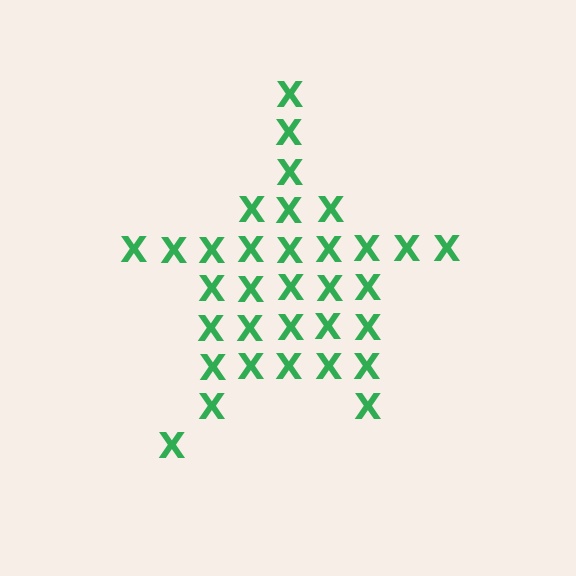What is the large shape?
The large shape is a star.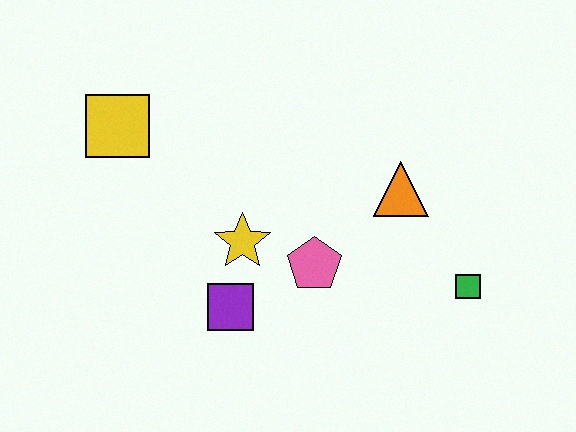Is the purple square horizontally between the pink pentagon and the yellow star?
No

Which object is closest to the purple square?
The yellow star is closest to the purple square.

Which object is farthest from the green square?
The yellow square is farthest from the green square.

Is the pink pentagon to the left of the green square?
Yes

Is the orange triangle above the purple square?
Yes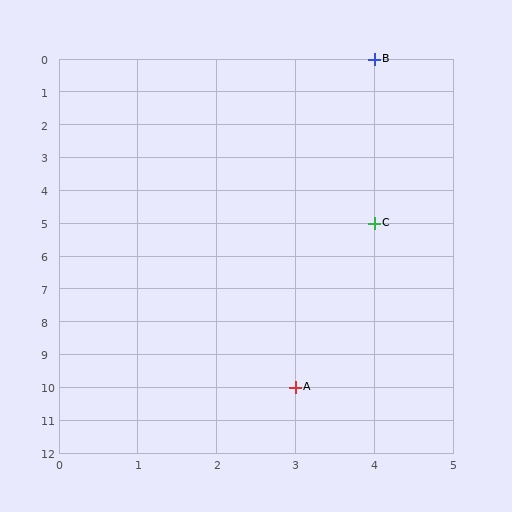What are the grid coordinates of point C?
Point C is at grid coordinates (4, 5).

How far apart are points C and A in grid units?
Points C and A are 1 column and 5 rows apart (about 5.1 grid units diagonally).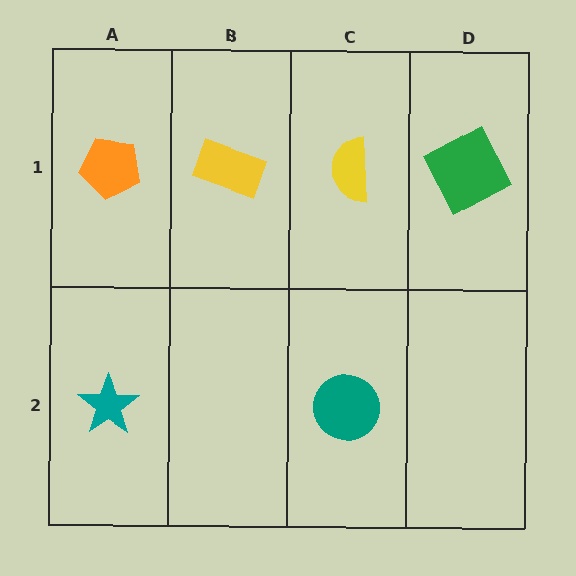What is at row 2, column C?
A teal circle.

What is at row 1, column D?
A green square.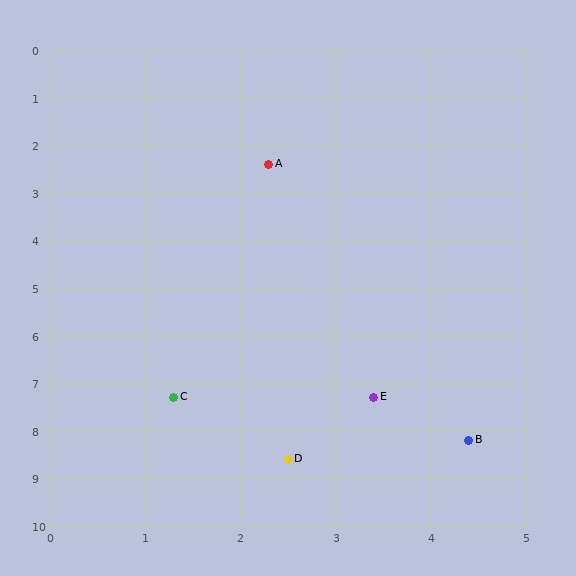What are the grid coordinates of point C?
Point C is at approximately (1.3, 7.3).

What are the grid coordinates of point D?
Point D is at approximately (2.5, 8.6).